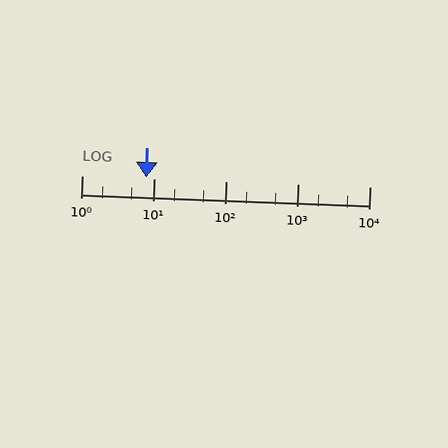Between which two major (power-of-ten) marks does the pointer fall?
The pointer is between 1 and 10.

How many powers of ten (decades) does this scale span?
The scale spans 4 decades, from 1 to 10000.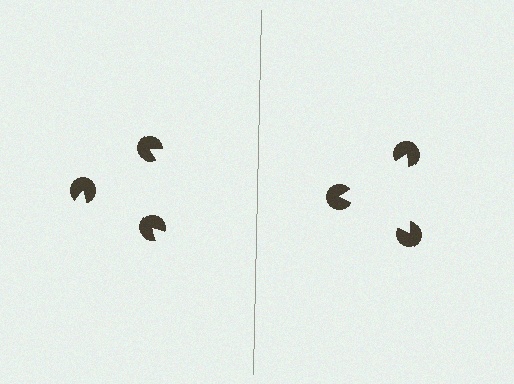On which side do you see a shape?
An illusory triangle appears on the right side. On the left side the wedge cuts are rotated, so no coherent shape forms.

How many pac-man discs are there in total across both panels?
6 — 3 on each side.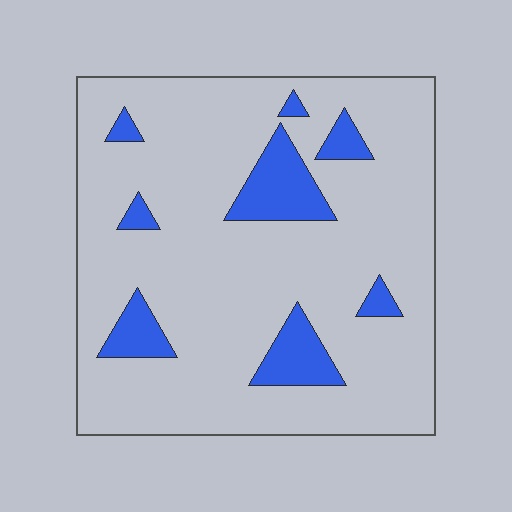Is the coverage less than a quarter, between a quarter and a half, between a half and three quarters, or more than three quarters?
Less than a quarter.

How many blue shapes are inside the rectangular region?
8.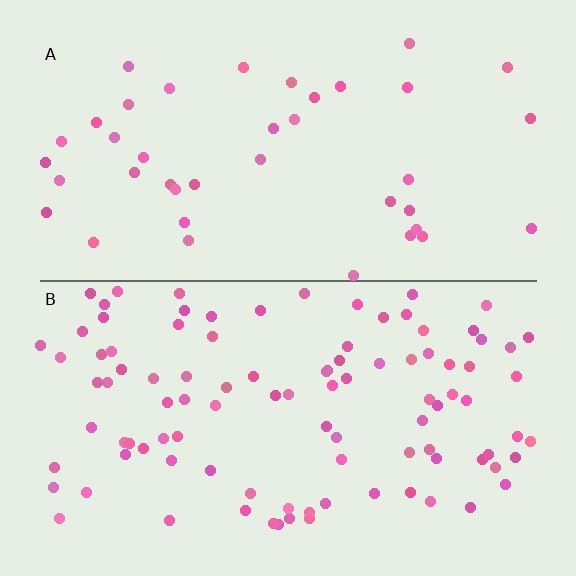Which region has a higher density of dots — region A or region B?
B (the bottom).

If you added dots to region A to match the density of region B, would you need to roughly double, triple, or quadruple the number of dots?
Approximately double.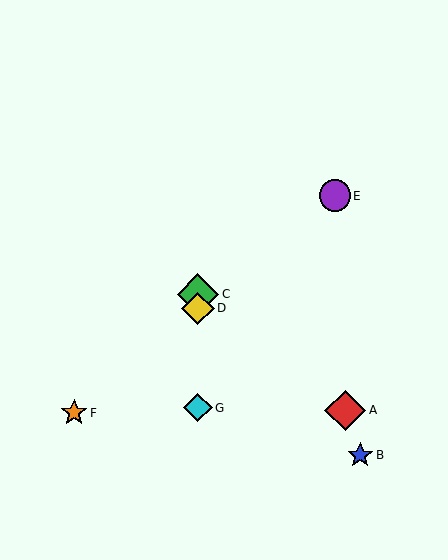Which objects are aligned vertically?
Objects C, D, G are aligned vertically.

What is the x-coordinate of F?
Object F is at x≈74.